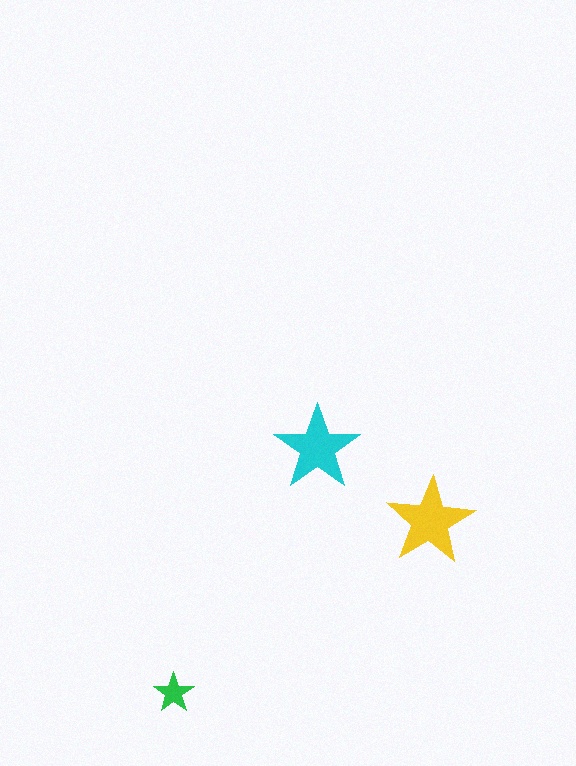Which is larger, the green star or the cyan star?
The cyan one.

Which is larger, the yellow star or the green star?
The yellow one.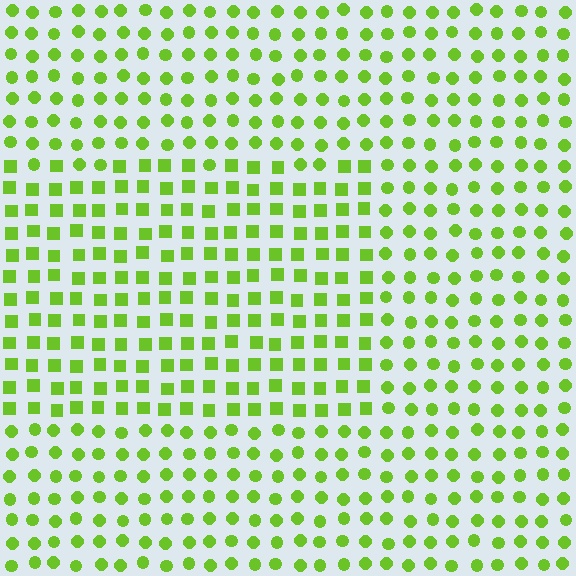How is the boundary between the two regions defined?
The boundary is defined by a change in element shape: squares inside vs. circles outside. All elements share the same color and spacing.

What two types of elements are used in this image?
The image uses squares inside the rectangle region and circles outside it.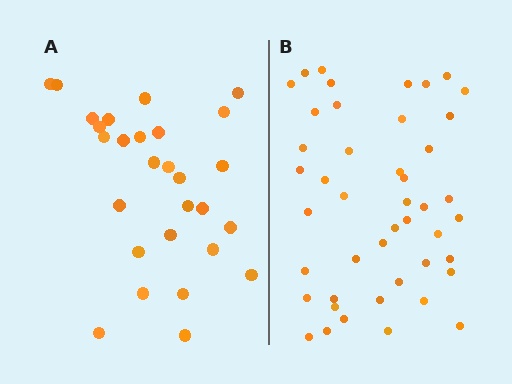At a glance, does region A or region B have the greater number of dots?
Region B (the right region) has more dots.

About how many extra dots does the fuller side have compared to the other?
Region B has approximately 15 more dots than region A.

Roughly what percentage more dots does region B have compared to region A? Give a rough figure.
About 60% more.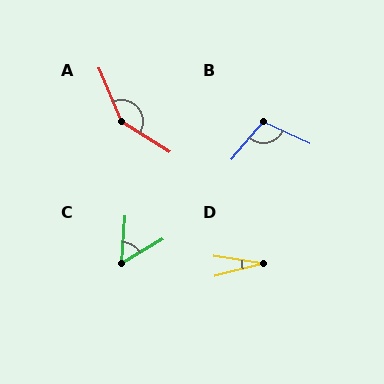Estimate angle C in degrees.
Approximately 55 degrees.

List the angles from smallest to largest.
D (23°), C (55°), B (105°), A (145°).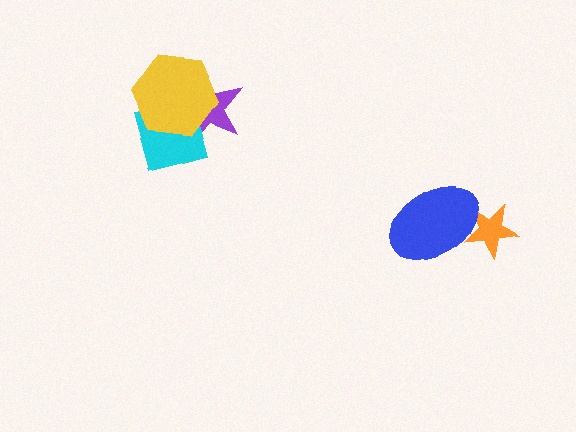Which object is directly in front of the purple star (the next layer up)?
The cyan square is directly in front of the purple star.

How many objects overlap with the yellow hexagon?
2 objects overlap with the yellow hexagon.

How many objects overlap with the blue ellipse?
1 object overlaps with the blue ellipse.